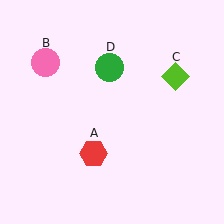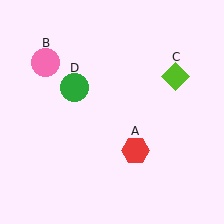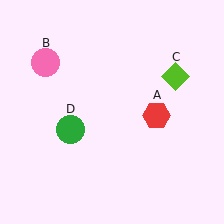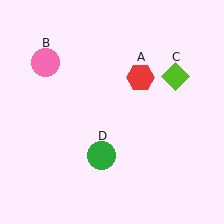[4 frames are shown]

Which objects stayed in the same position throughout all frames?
Pink circle (object B) and lime diamond (object C) remained stationary.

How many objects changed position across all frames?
2 objects changed position: red hexagon (object A), green circle (object D).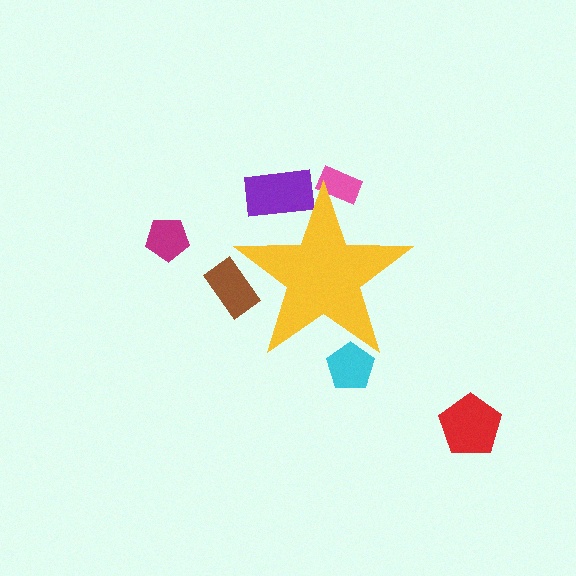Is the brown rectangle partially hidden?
Yes, the brown rectangle is partially hidden behind the yellow star.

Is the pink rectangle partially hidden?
Yes, the pink rectangle is partially hidden behind the yellow star.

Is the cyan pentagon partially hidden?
Yes, the cyan pentagon is partially hidden behind the yellow star.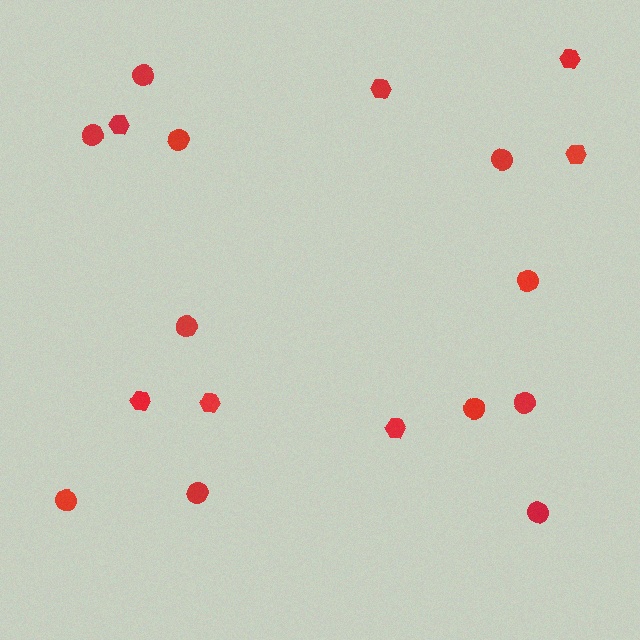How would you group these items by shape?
There are 2 groups: one group of hexagons (7) and one group of circles (11).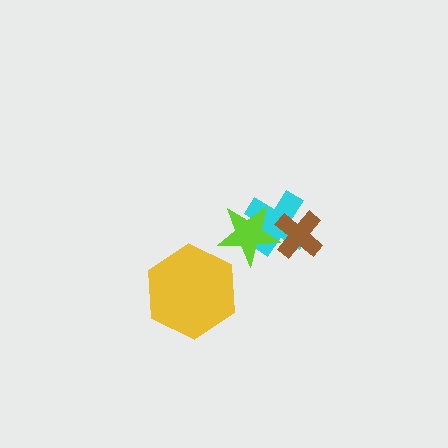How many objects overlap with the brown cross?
2 objects overlap with the brown cross.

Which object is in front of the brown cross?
The lime star is in front of the brown cross.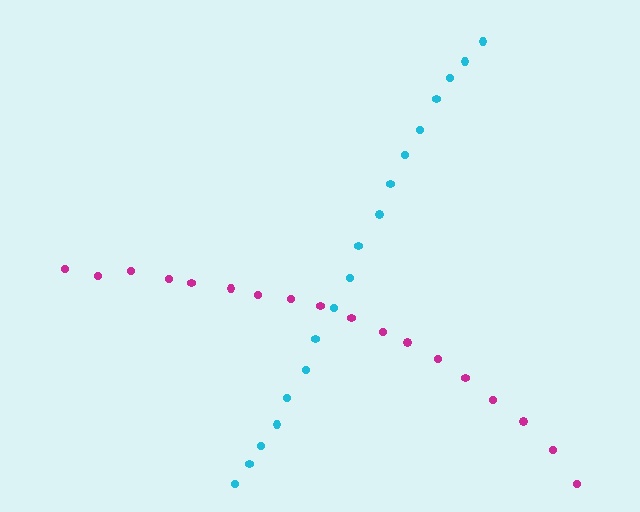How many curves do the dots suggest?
There are 2 distinct paths.